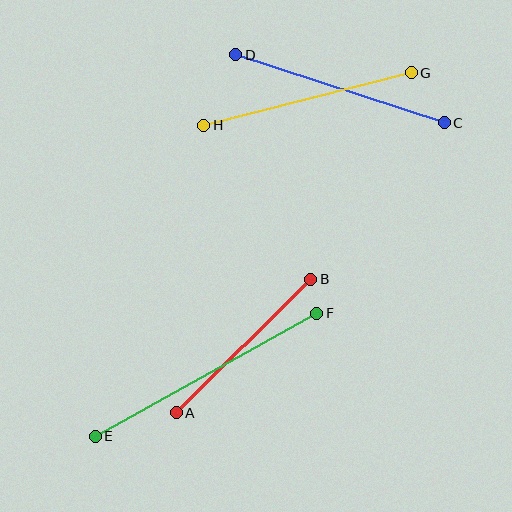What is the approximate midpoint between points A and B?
The midpoint is at approximately (243, 346) pixels.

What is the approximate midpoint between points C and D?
The midpoint is at approximately (340, 89) pixels.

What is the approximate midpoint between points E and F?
The midpoint is at approximately (206, 375) pixels.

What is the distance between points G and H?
The distance is approximately 214 pixels.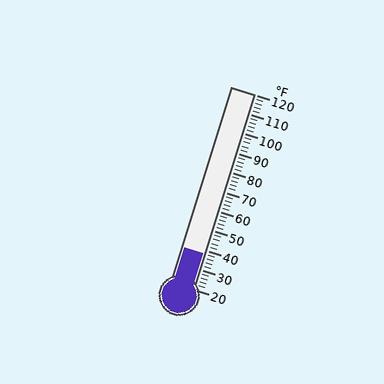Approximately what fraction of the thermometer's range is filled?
The thermometer is filled to approximately 20% of its range.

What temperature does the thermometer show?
The thermometer shows approximately 38°F.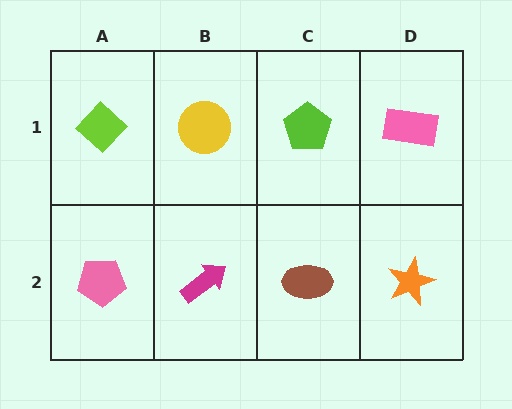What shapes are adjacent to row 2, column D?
A pink rectangle (row 1, column D), a brown ellipse (row 2, column C).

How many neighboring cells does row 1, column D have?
2.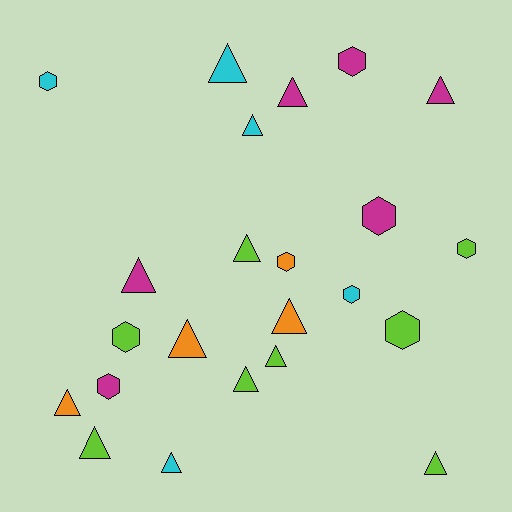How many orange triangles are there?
There are 3 orange triangles.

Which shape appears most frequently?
Triangle, with 14 objects.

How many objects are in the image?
There are 23 objects.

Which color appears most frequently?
Lime, with 8 objects.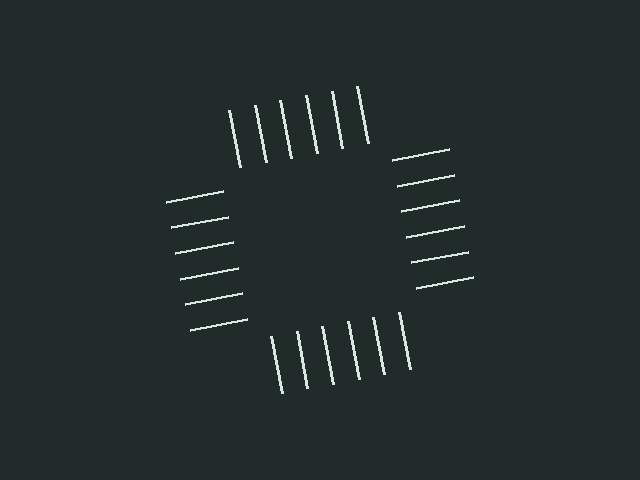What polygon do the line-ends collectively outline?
An illusory square — the line segments terminate on its edges but no continuous stroke is drawn.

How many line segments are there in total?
24 — 6 along each of the 4 edges.